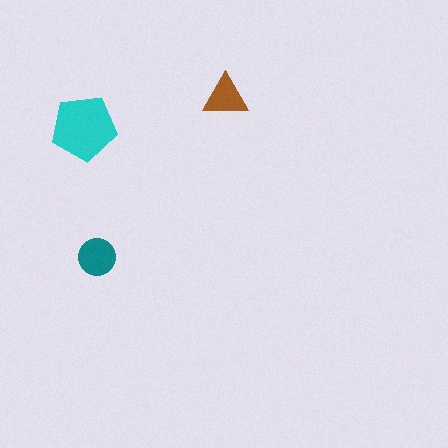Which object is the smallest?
The brown triangle.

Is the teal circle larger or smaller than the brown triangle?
Larger.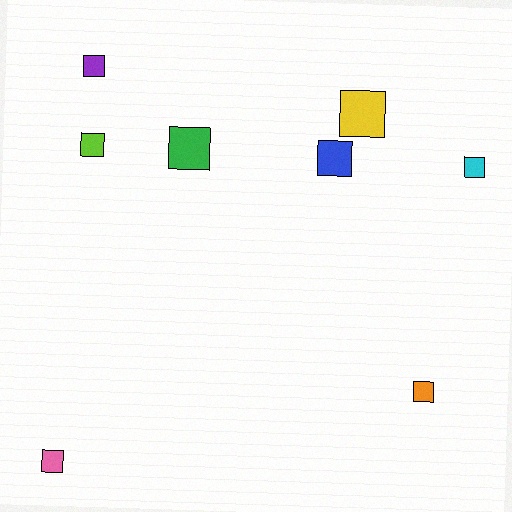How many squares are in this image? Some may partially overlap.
There are 8 squares.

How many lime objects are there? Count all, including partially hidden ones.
There is 1 lime object.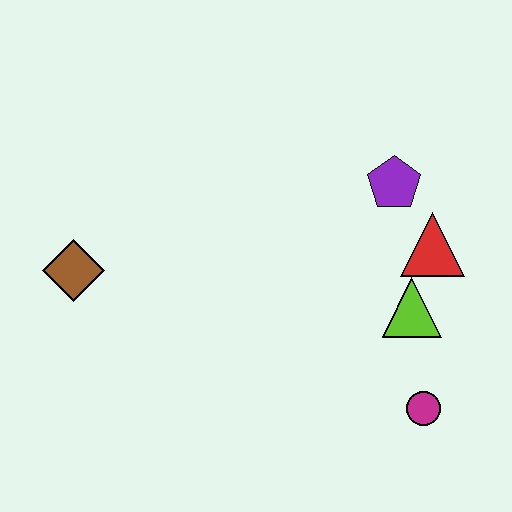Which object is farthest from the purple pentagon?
The brown diamond is farthest from the purple pentagon.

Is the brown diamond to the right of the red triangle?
No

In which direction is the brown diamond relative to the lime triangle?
The brown diamond is to the left of the lime triangle.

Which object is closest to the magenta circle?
The lime triangle is closest to the magenta circle.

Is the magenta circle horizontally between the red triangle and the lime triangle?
Yes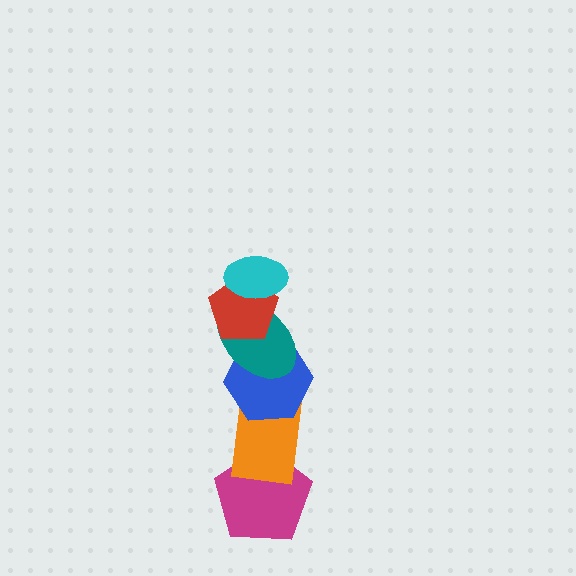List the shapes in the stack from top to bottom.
From top to bottom: the cyan ellipse, the red pentagon, the teal ellipse, the blue hexagon, the orange rectangle, the magenta pentagon.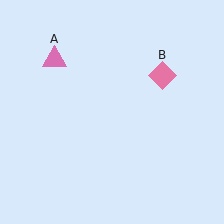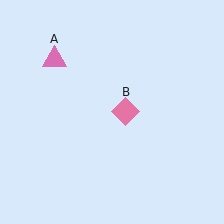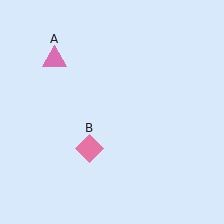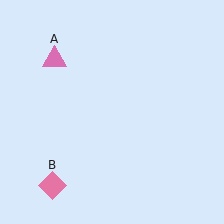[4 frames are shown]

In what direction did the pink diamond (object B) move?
The pink diamond (object B) moved down and to the left.